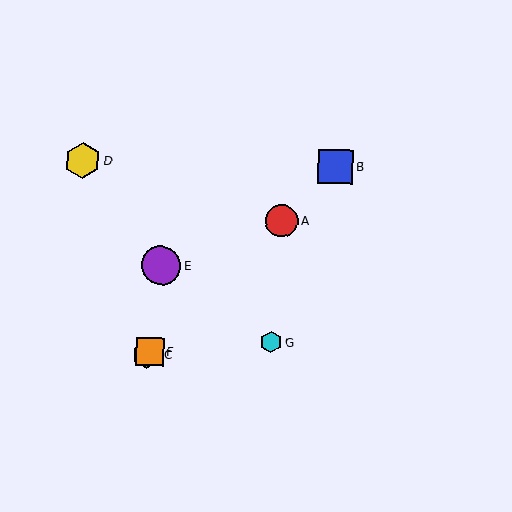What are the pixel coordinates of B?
Object B is at (336, 167).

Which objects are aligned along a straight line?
Objects A, B, C, F are aligned along a straight line.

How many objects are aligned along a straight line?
4 objects (A, B, C, F) are aligned along a straight line.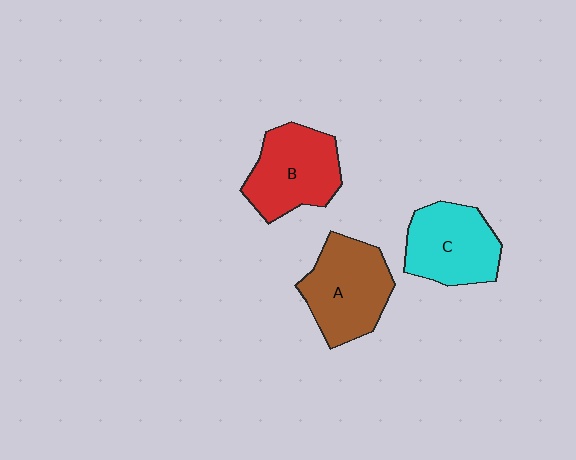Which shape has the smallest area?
Shape C (cyan).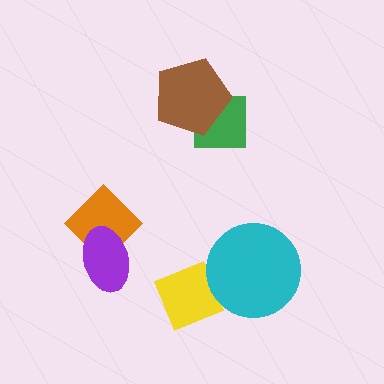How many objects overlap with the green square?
1 object overlaps with the green square.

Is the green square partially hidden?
Yes, it is partially covered by another shape.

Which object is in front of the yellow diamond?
The cyan circle is in front of the yellow diamond.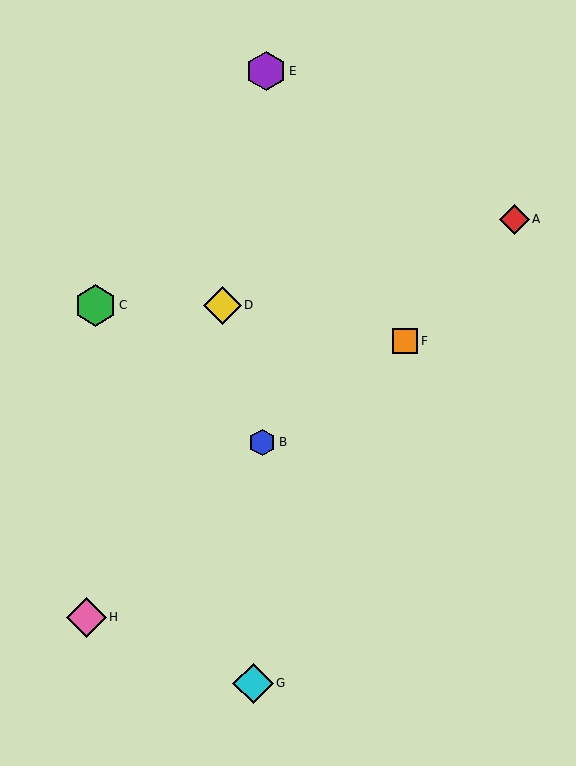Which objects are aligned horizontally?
Objects C, D are aligned horizontally.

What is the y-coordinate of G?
Object G is at y≈683.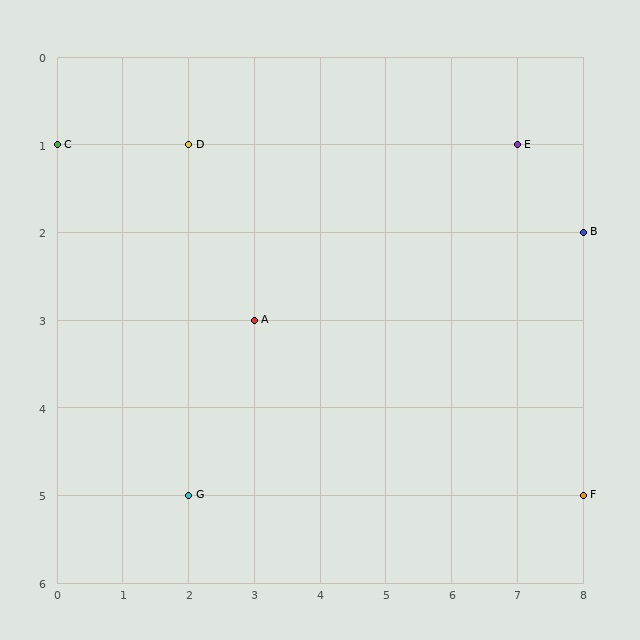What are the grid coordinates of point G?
Point G is at grid coordinates (2, 5).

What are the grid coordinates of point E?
Point E is at grid coordinates (7, 1).